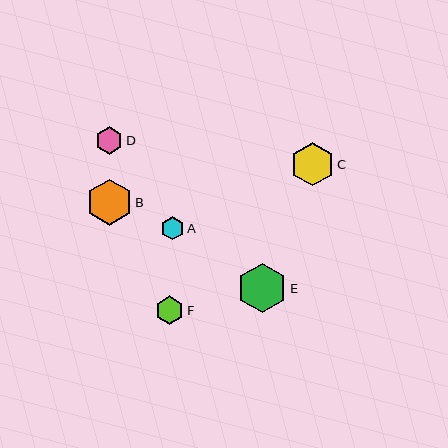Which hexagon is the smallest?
Hexagon A is the smallest with a size of approximately 23 pixels.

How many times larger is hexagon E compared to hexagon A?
Hexagon E is approximately 2.1 times the size of hexagon A.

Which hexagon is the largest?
Hexagon E is the largest with a size of approximately 50 pixels.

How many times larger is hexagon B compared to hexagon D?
Hexagon B is approximately 1.7 times the size of hexagon D.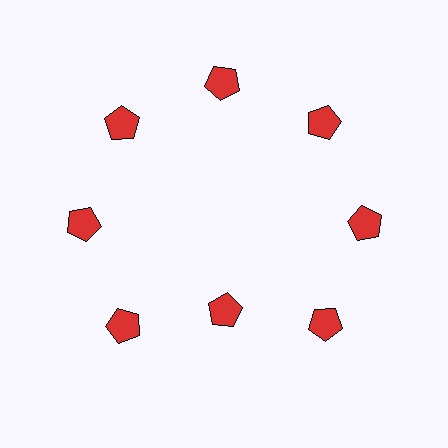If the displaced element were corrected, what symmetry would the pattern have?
It would have 8-fold rotational symmetry — the pattern would map onto itself every 45 degrees.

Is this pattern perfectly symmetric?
No. The 8 red pentagons are arranged in a ring, but one element near the 6 o'clock position is pulled inward toward the center, breaking the 8-fold rotational symmetry.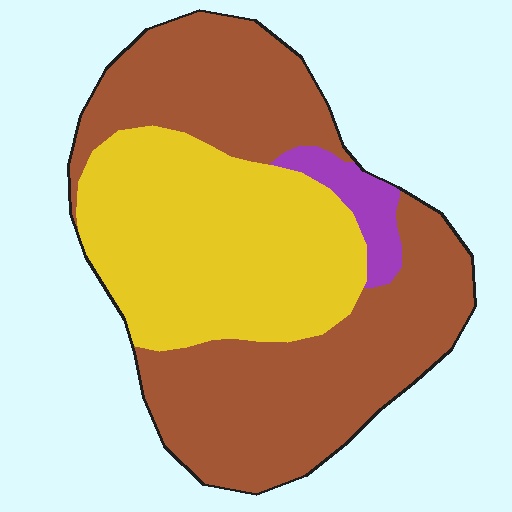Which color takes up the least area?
Purple, at roughly 5%.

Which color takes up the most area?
Brown, at roughly 55%.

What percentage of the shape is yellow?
Yellow covers 39% of the shape.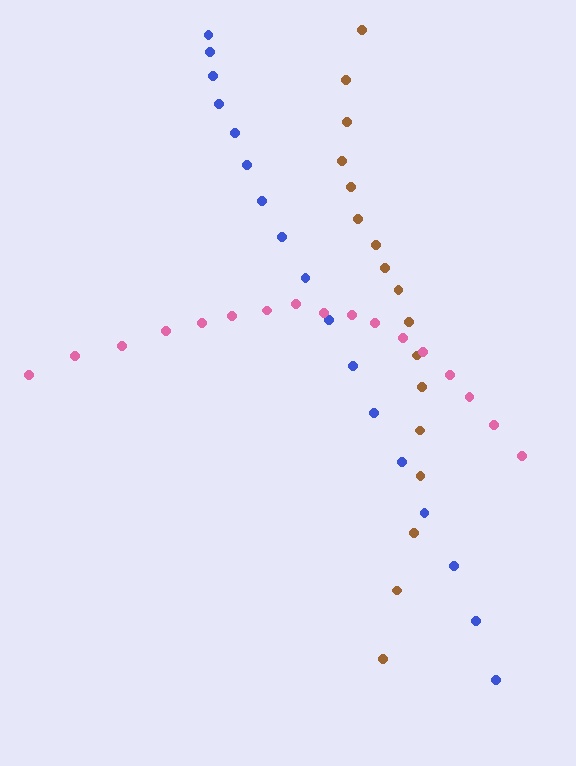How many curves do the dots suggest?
There are 3 distinct paths.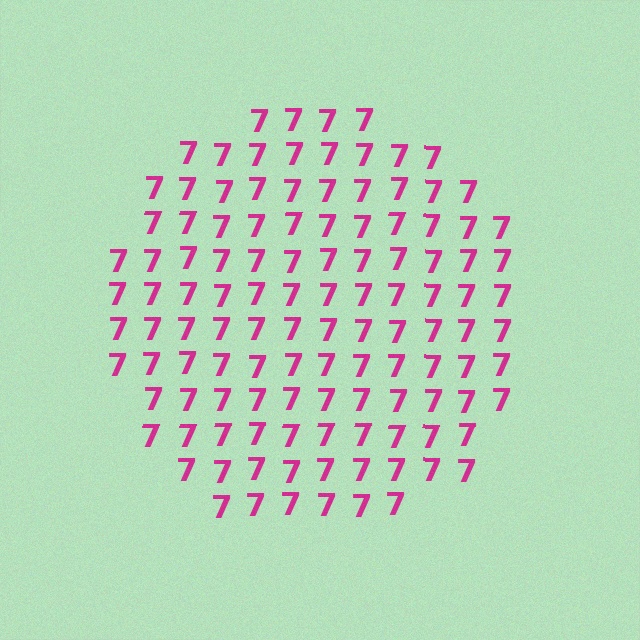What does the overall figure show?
The overall figure shows a circle.